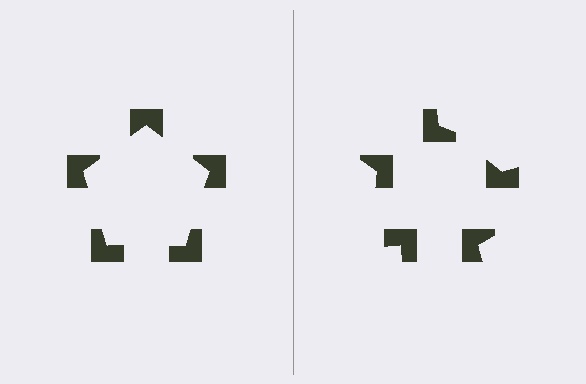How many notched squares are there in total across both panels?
10 — 5 on each side.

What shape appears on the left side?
An illusory pentagon.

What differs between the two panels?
The notched squares are positioned identically on both sides; only the wedge orientations differ. On the left they align to a pentagon; on the right they are misaligned.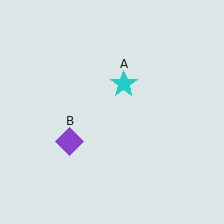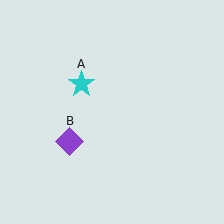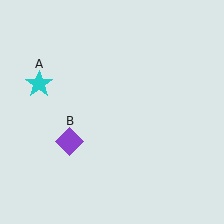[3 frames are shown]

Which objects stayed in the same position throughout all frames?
Purple diamond (object B) remained stationary.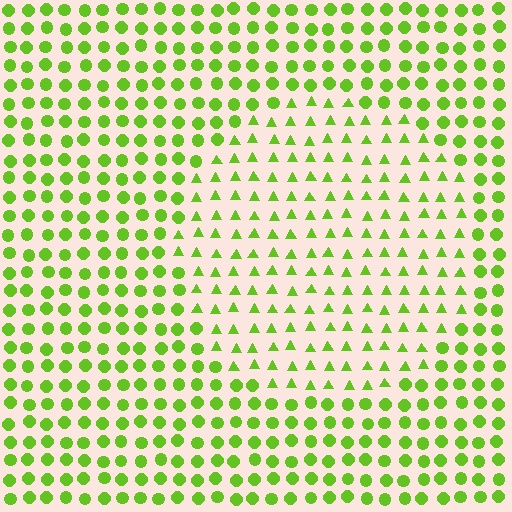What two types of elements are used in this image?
The image uses triangles inside the circle region and circles outside it.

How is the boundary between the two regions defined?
The boundary is defined by a change in element shape: triangles inside vs. circles outside. All elements share the same color and spacing.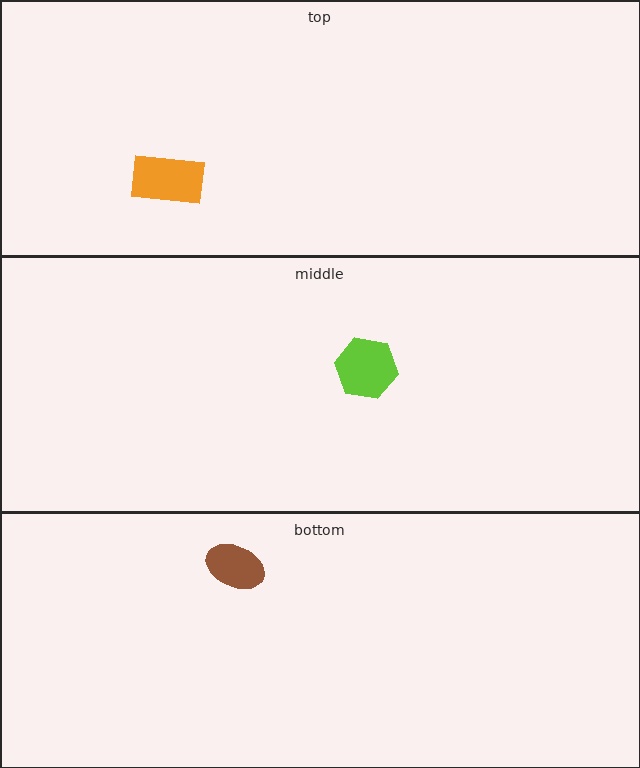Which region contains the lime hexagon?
The middle region.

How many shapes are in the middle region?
1.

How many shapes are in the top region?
1.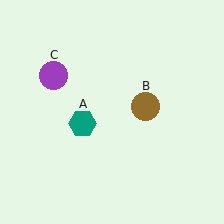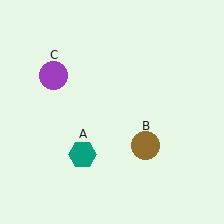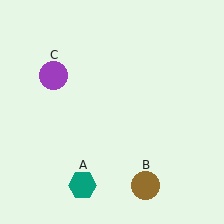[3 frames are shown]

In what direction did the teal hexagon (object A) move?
The teal hexagon (object A) moved down.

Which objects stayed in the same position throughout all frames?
Purple circle (object C) remained stationary.